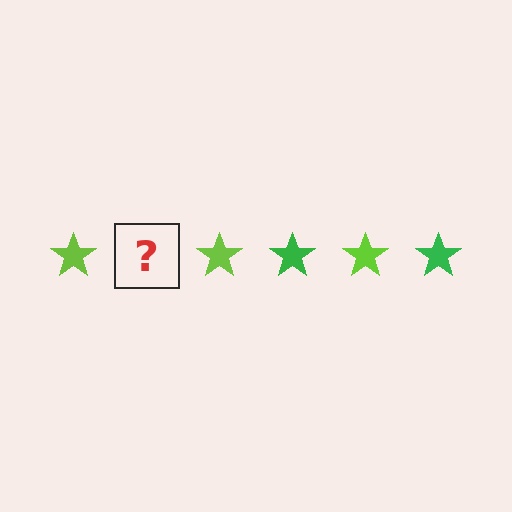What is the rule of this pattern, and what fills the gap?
The rule is that the pattern cycles through lime, green stars. The gap should be filled with a green star.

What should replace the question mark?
The question mark should be replaced with a green star.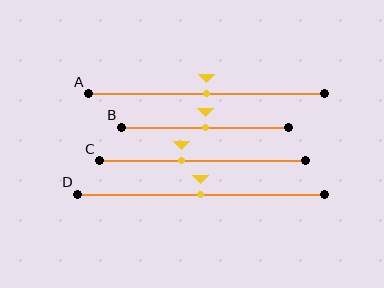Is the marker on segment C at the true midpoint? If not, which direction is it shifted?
No, the marker on segment C is shifted to the left by about 10% of the segment length.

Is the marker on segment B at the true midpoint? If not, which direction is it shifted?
Yes, the marker on segment B is at the true midpoint.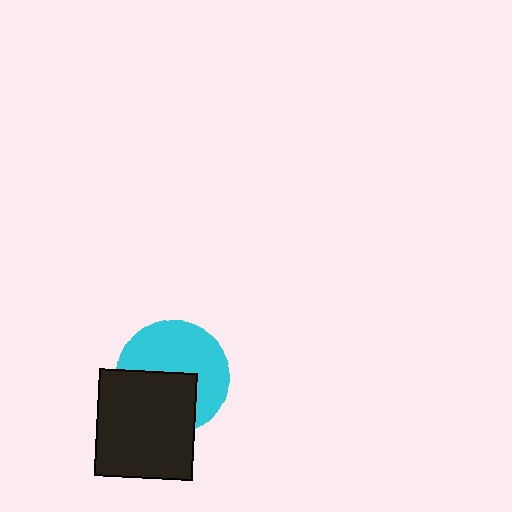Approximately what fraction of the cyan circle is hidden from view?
Roughly 43% of the cyan circle is hidden behind the black rectangle.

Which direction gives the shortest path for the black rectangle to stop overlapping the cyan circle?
Moving down gives the shortest separation.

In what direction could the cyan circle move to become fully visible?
The cyan circle could move up. That would shift it out from behind the black rectangle entirely.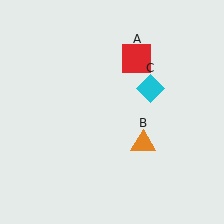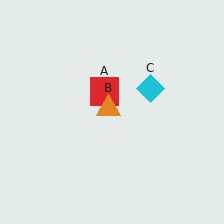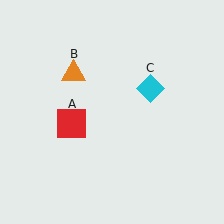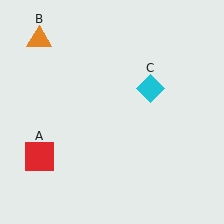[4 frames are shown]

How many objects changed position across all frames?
2 objects changed position: red square (object A), orange triangle (object B).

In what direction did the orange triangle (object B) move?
The orange triangle (object B) moved up and to the left.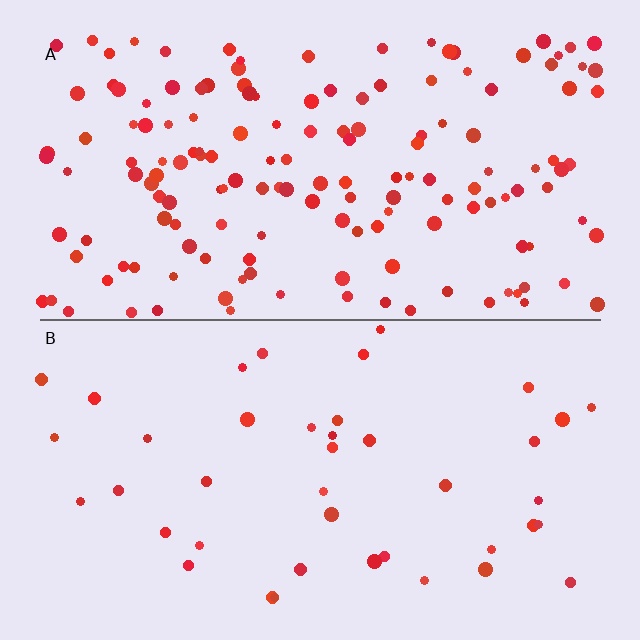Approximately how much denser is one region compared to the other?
Approximately 3.7× — region A over region B.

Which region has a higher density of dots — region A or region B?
A (the top).